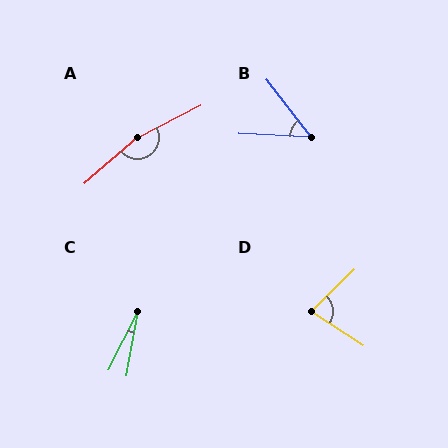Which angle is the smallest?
C, at approximately 17 degrees.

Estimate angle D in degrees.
Approximately 77 degrees.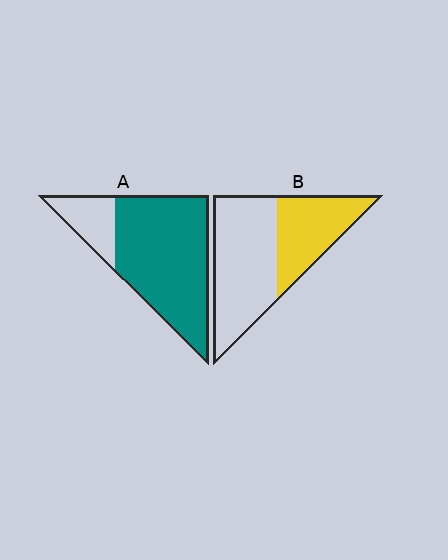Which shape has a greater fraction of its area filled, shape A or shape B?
Shape A.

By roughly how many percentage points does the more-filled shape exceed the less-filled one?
By roughly 40 percentage points (A over B).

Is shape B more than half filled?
No.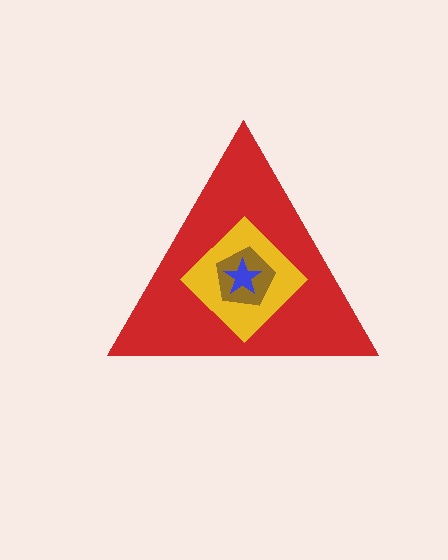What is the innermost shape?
The blue star.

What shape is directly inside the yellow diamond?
The brown pentagon.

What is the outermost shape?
The red triangle.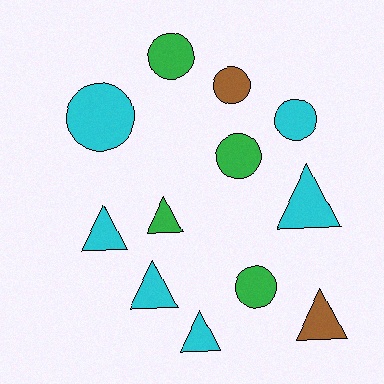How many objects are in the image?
There are 12 objects.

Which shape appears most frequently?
Triangle, with 6 objects.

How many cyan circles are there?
There are 2 cyan circles.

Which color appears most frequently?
Cyan, with 6 objects.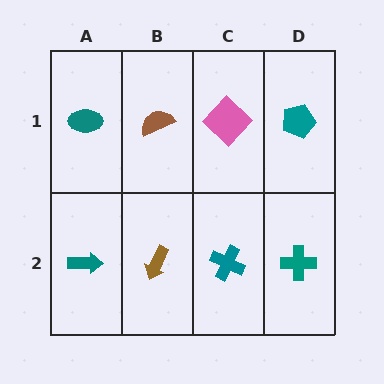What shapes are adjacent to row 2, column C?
A pink diamond (row 1, column C), a brown arrow (row 2, column B), a teal cross (row 2, column D).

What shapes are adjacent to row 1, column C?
A teal cross (row 2, column C), a brown semicircle (row 1, column B), a teal pentagon (row 1, column D).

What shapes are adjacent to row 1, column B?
A brown arrow (row 2, column B), a teal ellipse (row 1, column A), a pink diamond (row 1, column C).